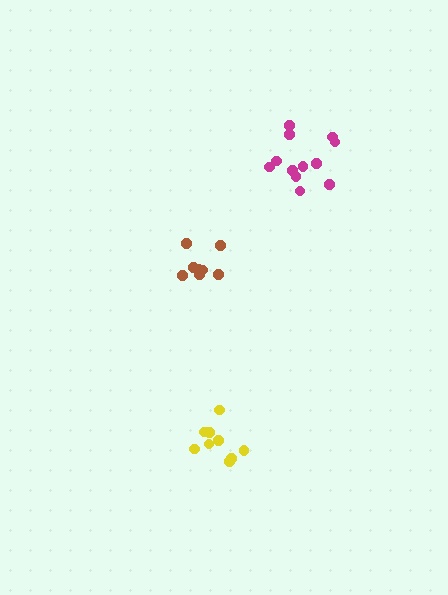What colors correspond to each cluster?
The clusters are colored: magenta, yellow, brown.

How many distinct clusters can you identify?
There are 3 distinct clusters.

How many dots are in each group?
Group 1: 12 dots, Group 2: 9 dots, Group 3: 8 dots (29 total).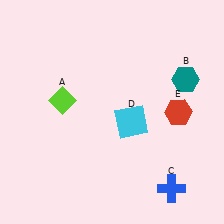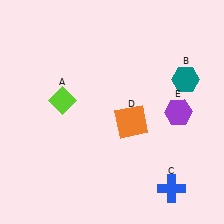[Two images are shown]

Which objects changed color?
D changed from cyan to orange. E changed from red to purple.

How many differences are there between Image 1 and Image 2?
There are 2 differences between the two images.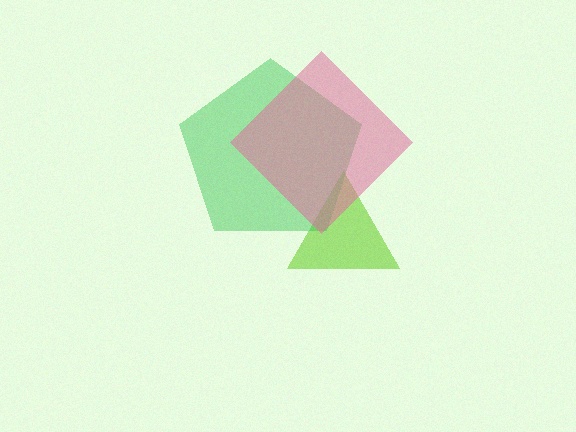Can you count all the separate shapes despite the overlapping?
Yes, there are 3 separate shapes.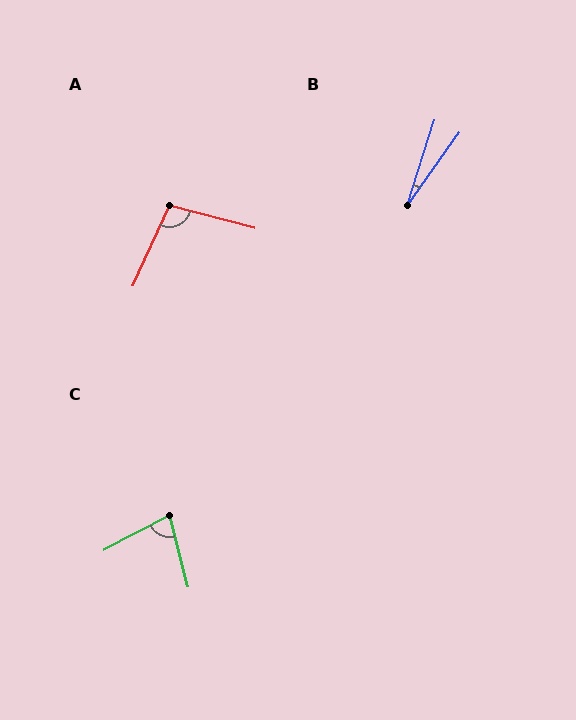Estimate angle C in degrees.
Approximately 76 degrees.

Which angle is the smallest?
B, at approximately 17 degrees.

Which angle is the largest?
A, at approximately 100 degrees.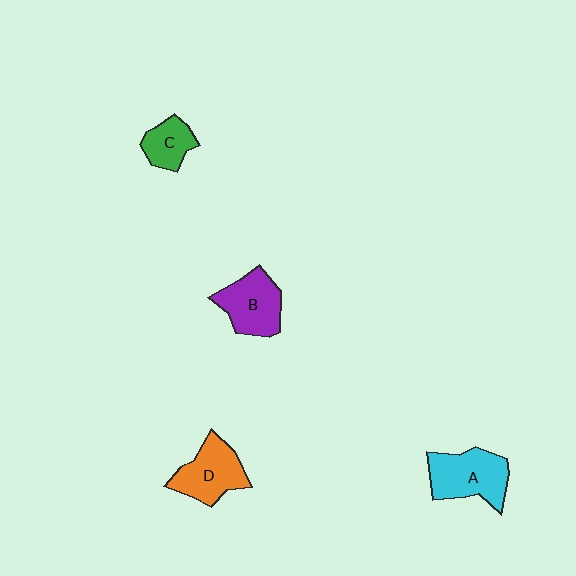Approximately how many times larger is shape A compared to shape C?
Approximately 1.8 times.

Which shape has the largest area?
Shape A (cyan).